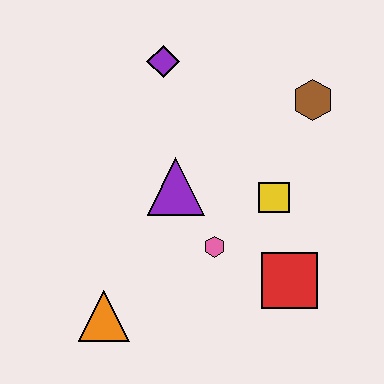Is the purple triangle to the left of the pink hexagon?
Yes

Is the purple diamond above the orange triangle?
Yes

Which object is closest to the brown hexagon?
The yellow square is closest to the brown hexagon.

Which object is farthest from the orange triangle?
The brown hexagon is farthest from the orange triangle.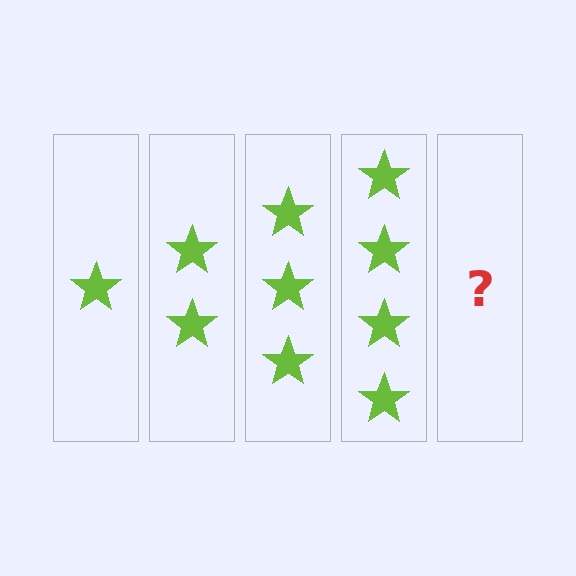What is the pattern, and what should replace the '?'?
The pattern is that each step adds one more star. The '?' should be 5 stars.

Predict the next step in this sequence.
The next step is 5 stars.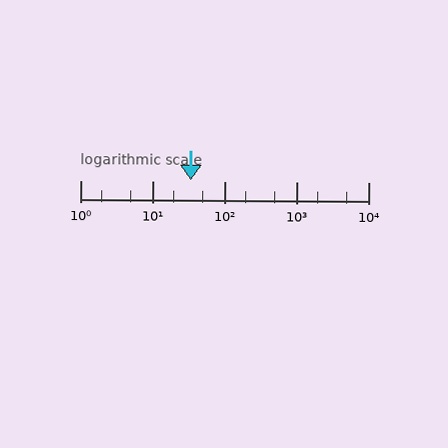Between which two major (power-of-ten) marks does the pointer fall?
The pointer is between 10 and 100.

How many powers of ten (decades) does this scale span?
The scale spans 4 decades, from 1 to 10000.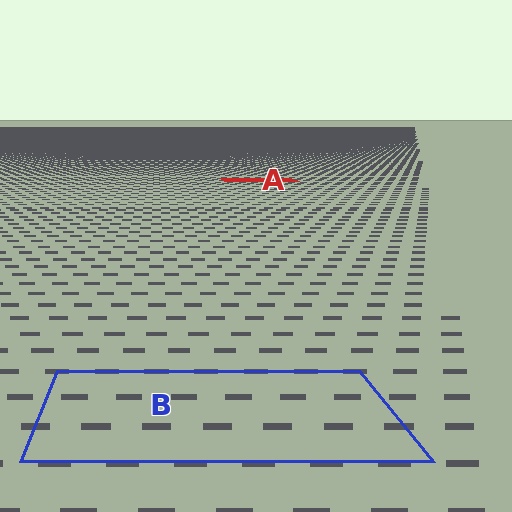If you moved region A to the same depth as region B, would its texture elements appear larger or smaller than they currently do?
They would appear larger. At a closer depth, the same texture elements are projected at a bigger on-screen size.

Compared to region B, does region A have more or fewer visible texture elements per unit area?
Region A has more texture elements per unit area — they are packed more densely because it is farther away.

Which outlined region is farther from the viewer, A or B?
Region A is farther from the viewer — the texture elements inside it appear smaller and more densely packed.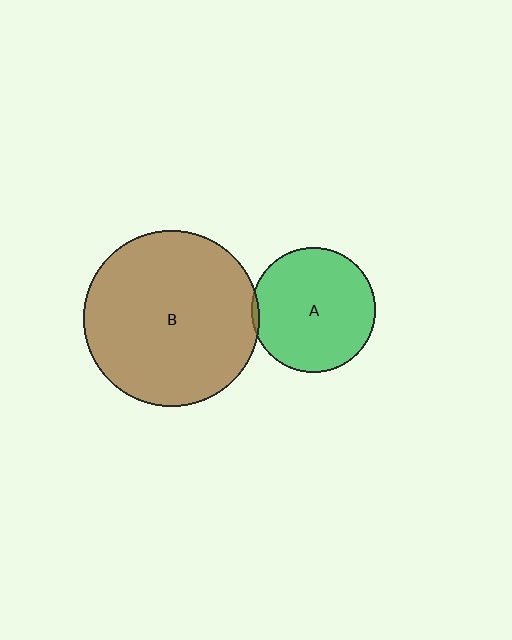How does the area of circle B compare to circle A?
Approximately 2.0 times.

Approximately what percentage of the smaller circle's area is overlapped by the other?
Approximately 5%.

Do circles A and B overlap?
Yes.